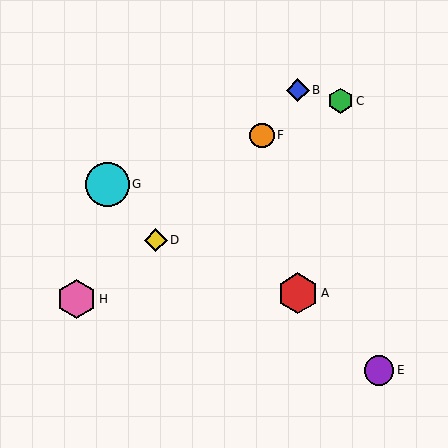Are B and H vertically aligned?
No, B is at x≈298 and H is at x≈77.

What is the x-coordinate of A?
Object A is at x≈298.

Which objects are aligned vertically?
Objects A, B are aligned vertically.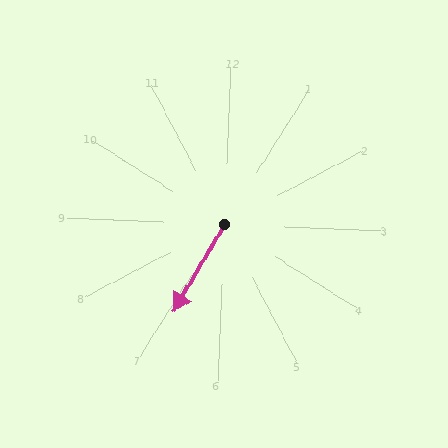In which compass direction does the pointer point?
Southwest.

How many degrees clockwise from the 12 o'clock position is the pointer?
Approximately 208 degrees.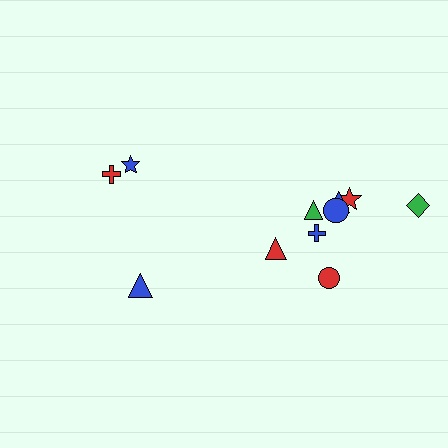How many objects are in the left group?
There are 3 objects.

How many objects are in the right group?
There are 8 objects.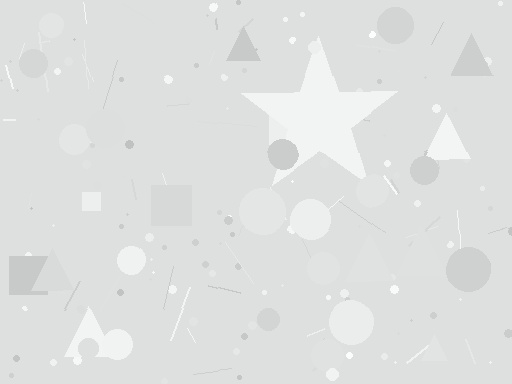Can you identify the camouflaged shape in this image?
The camouflaged shape is a star.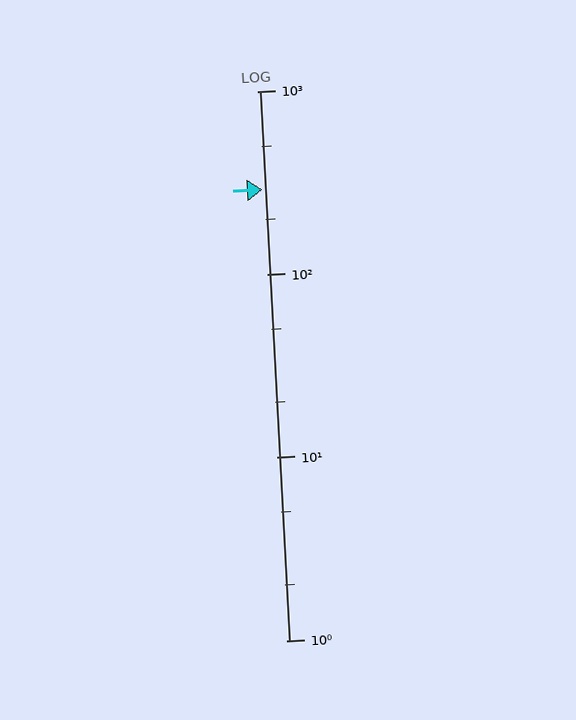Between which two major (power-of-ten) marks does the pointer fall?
The pointer is between 100 and 1000.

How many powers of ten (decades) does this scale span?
The scale spans 3 decades, from 1 to 1000.